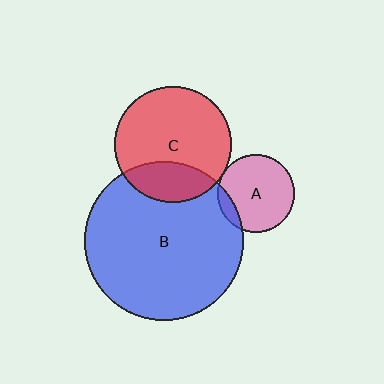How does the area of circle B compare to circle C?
Approximately 1.9 times.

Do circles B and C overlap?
Yes.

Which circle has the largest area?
Circle B (blue).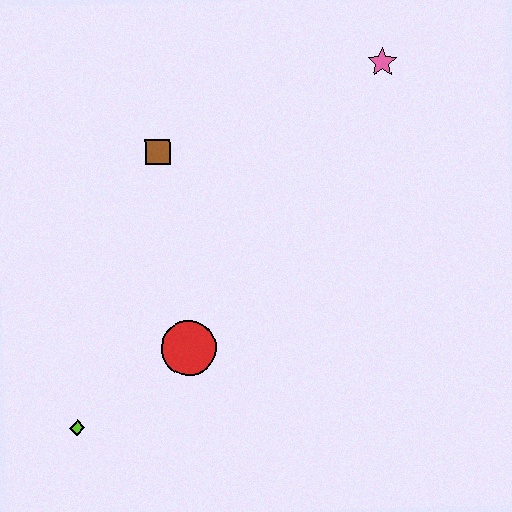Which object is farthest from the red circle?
The pink star is farthest from the red circle.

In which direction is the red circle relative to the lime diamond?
The red circle is to the right of the lime diamond.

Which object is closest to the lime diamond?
The red circle is closest to the lime diamond.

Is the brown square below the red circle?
No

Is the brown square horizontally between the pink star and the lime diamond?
Yes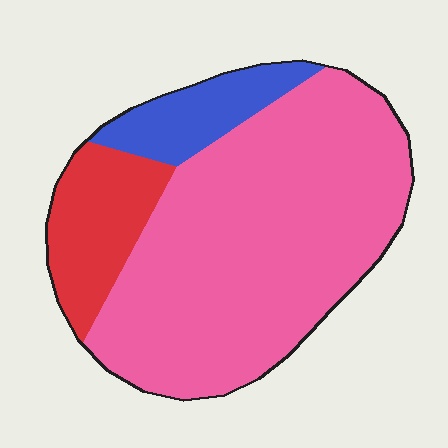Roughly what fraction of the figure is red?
Red takes up about one sixth (1/6) of the figure.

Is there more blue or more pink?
Pink.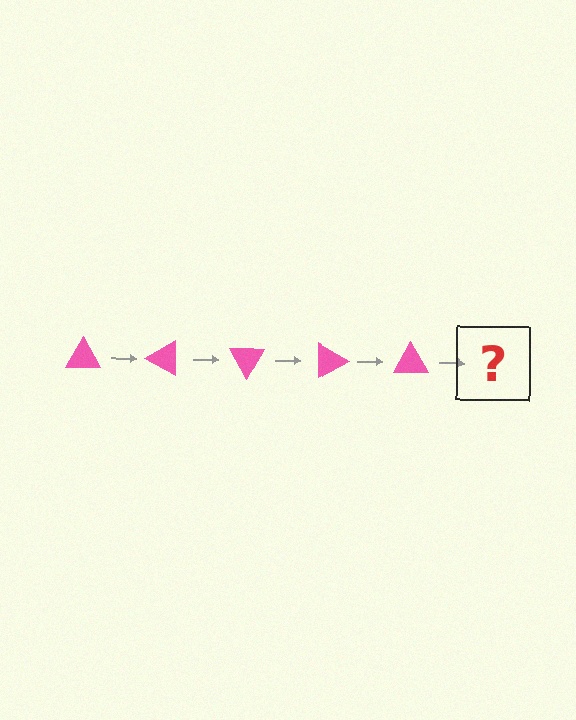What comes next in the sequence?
The next element should be a pink triangle rotated 150 degrees.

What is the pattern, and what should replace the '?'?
The pattern is that the triangle rotates 30 degrees each step. The '?' should be a pink triangle rotated 150 degrees.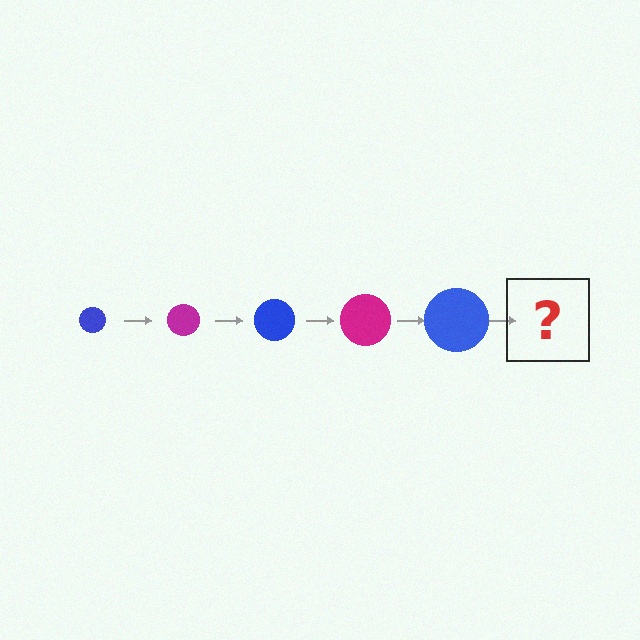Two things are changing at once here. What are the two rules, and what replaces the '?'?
The two rules are that the circle grows larger each step and the color cycles through blue and magenta. The '?' should be a magenta circle, larger than the previous one.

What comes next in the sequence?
The next element should be a magenta circle, larger than the previous one.